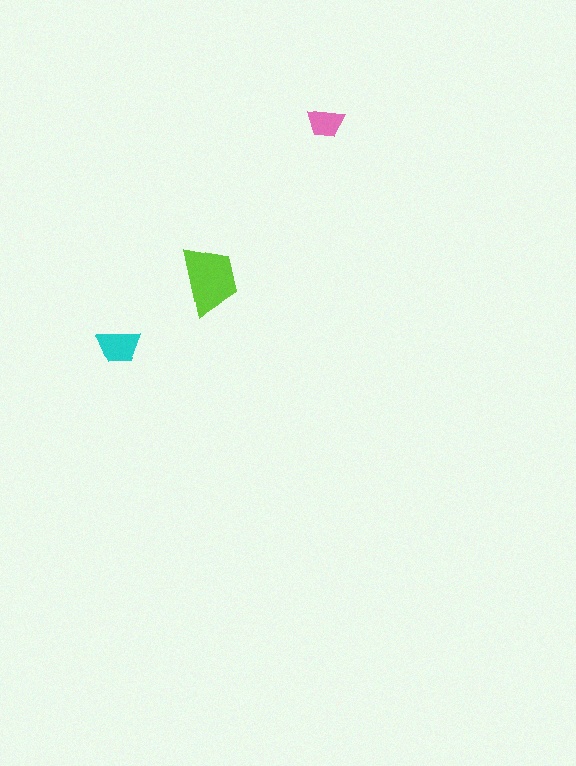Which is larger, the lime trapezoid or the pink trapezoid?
The lime one.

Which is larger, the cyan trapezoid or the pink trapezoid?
The cyan one.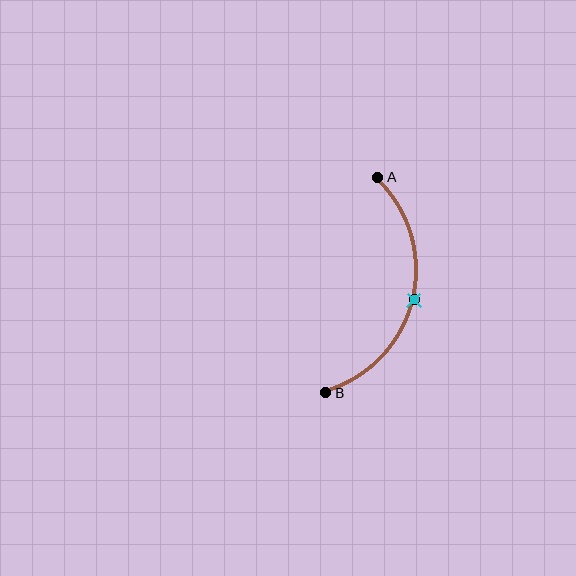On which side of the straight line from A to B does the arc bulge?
The arc bulges to the right of the straight line connecting A and B.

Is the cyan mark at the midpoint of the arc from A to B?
Yes. The cyan mark lies on the arc at equal arc-length from both A and B — it is the arc midpoint.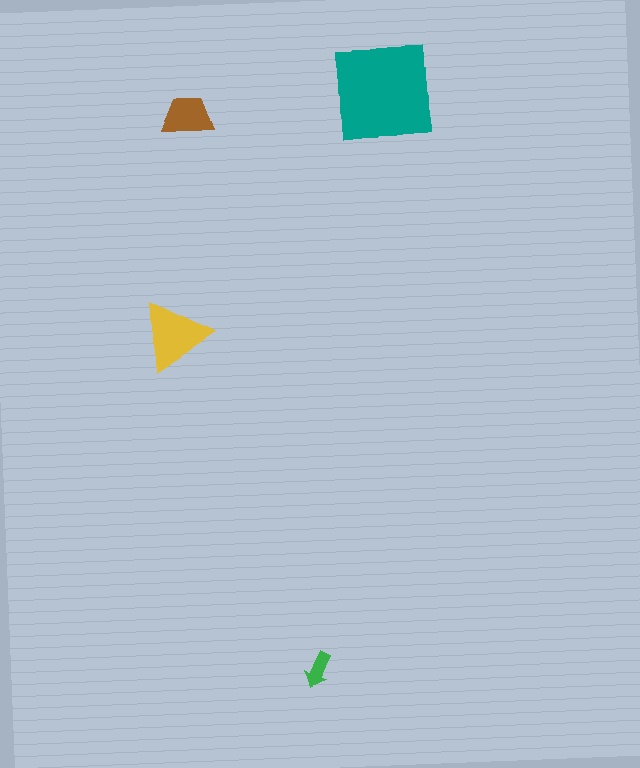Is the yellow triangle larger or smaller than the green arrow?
Larger.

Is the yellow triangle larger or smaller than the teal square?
Smaller.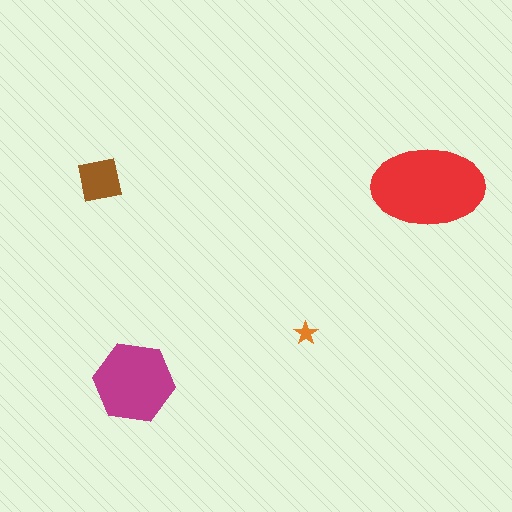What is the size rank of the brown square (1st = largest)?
3rd.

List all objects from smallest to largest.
The orange star, the brown square, the magenta hexagon, the red ellipse.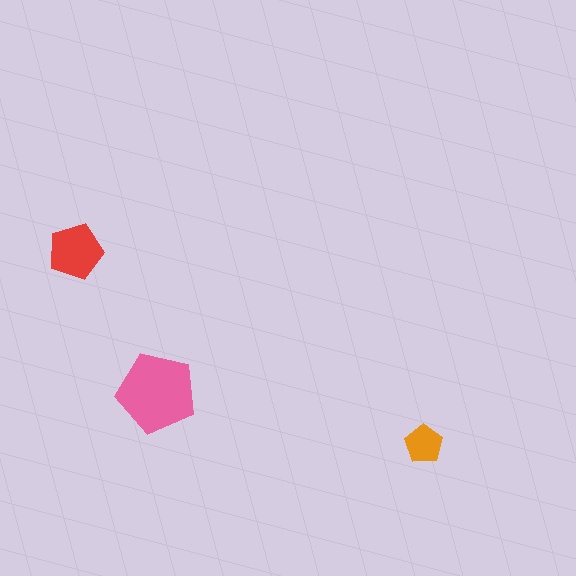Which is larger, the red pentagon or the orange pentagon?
The red one.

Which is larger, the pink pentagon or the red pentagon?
The pink one.